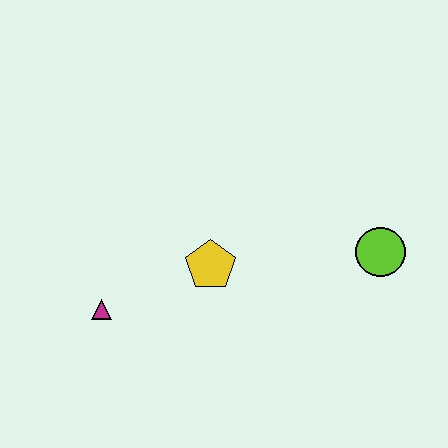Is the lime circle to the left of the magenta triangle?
No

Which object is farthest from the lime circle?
The magenta triangle is farthest from the lime circle.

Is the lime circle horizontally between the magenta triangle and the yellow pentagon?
No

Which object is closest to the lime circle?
The yellow pentagon is closest to the lime circle.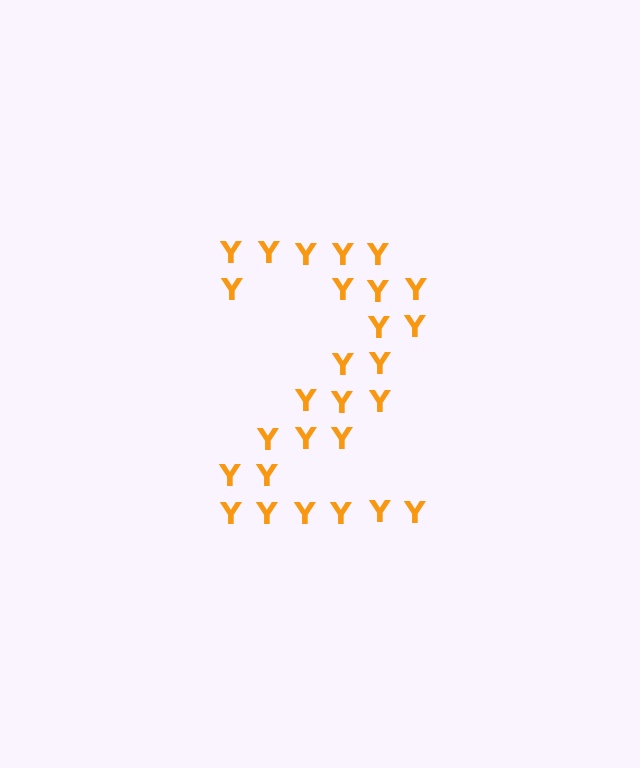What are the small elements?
The small elements are letter Y's.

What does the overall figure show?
The overall figure shows the digit 2.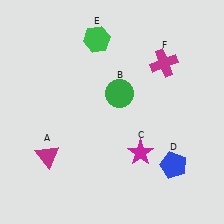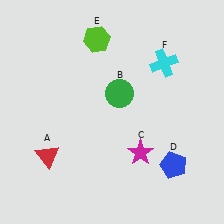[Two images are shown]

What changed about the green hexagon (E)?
In Image 1, E is green. In Image 2, it changed to lime.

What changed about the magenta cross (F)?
In Image 1, F is magenta. In Image 2, it changed to cyan.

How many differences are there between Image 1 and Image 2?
There are 3 differences between the two images.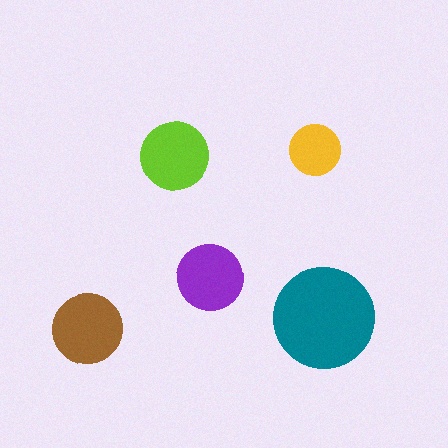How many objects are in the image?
There are 5 objects in the image.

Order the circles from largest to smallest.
the teal one, the brown one, the lime one, the purple one, the yellow one.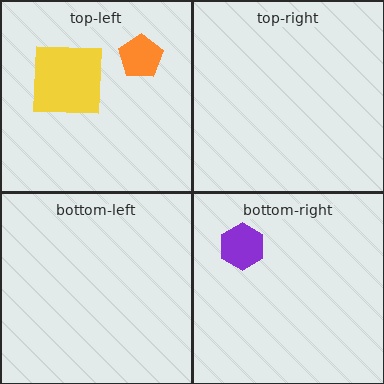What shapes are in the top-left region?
The yellow square, the orange pentagon.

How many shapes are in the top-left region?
2.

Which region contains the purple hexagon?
The bottom-right region.